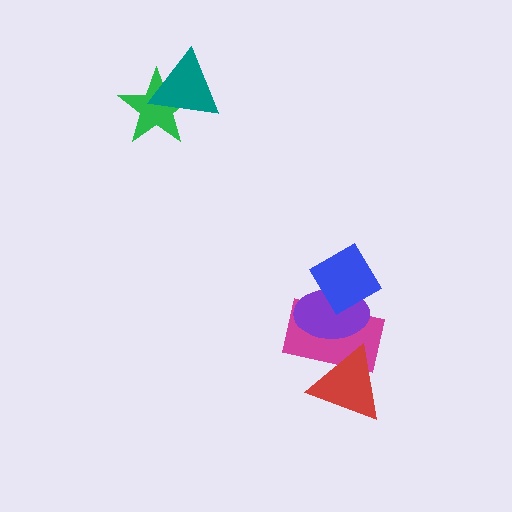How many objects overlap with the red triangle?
2 objects overlap with the red triangle.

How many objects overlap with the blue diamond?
2 objects overlap with the blue diamond.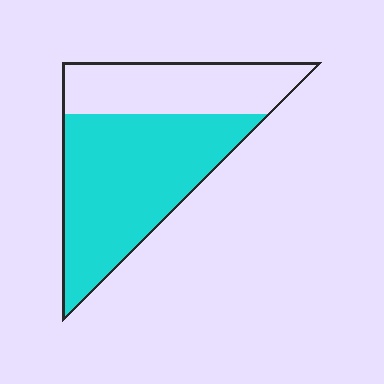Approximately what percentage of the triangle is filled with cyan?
Approximately 65%.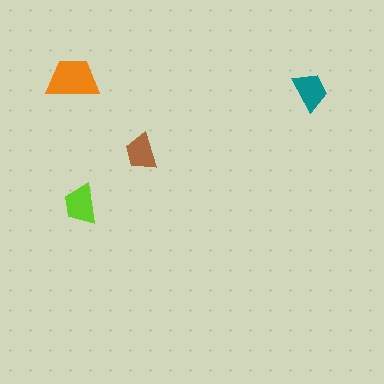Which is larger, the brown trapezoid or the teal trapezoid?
The teal one.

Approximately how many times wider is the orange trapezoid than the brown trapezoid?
About 1.5 times wider.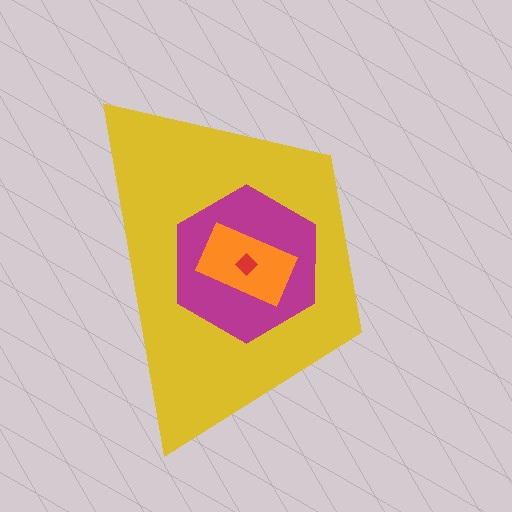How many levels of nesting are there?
4.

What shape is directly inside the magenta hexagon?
The orange rectangle.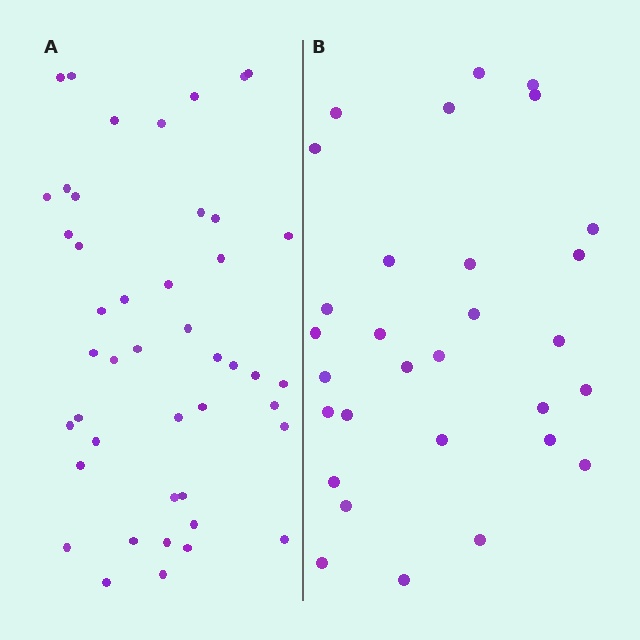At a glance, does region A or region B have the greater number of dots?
Region A (the left region) has more dots.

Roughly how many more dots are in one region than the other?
Region A has approximately 15 more dots than region B.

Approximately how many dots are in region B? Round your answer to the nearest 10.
About 30 dots.